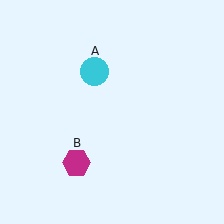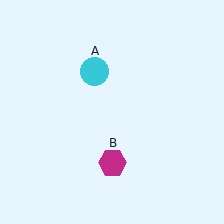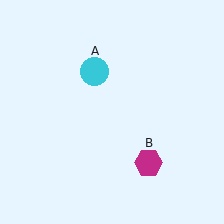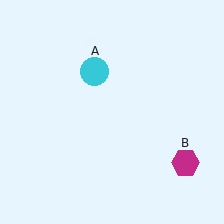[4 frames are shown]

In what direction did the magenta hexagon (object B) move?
The magenta hexagon (object B) moved right.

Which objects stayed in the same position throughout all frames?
Cyan circle (object A) remained stationary.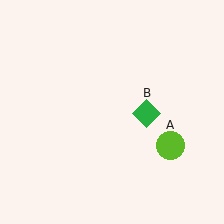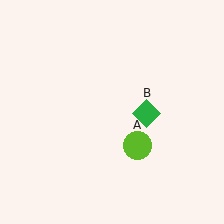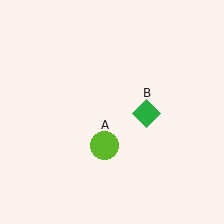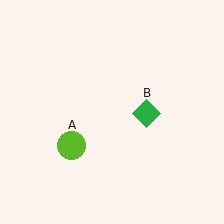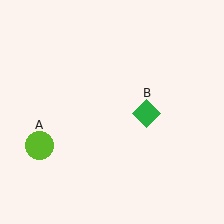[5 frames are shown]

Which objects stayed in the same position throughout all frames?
Green diamond (object B) remained stationary.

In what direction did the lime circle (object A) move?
The lime circle (object A) moved left.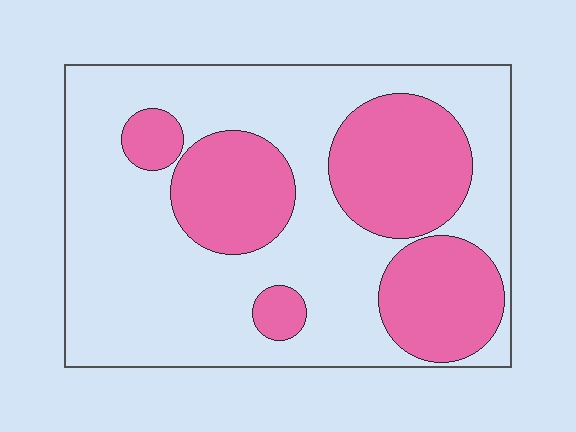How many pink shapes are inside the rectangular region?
5.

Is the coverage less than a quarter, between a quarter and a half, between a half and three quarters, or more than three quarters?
Between a quarter and a half.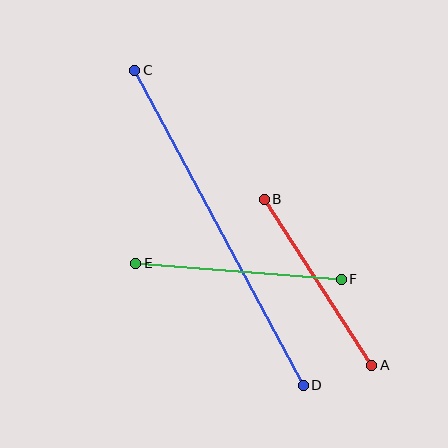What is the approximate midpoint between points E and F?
The midpoint is at approximately (239, 271) pixels.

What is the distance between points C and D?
The distance is approximately 357 pixels.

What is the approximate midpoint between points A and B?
The midpoint is at approximately (318, 282) pixels.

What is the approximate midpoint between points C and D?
The midpoint is at approximately (219, 228) pixels.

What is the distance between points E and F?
The distance is approximately 206 pixels.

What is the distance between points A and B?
The distance is approximately 198 pixels.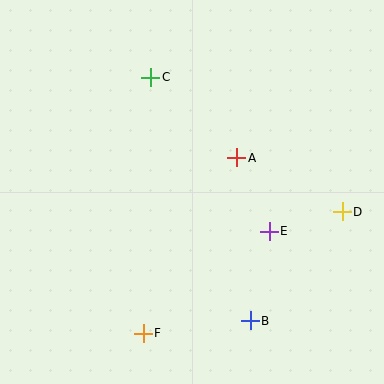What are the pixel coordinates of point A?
Point A is at (236, 158).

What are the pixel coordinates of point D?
Point D is at (342, 212).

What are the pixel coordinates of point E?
Point E is at (269, 231).